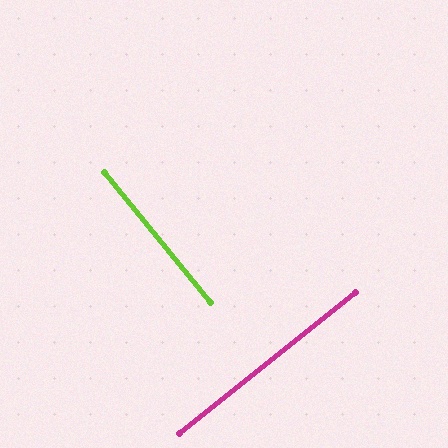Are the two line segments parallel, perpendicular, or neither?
Perpendicular — they meet at approximately 89°.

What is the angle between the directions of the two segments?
Approximately 89 degrees.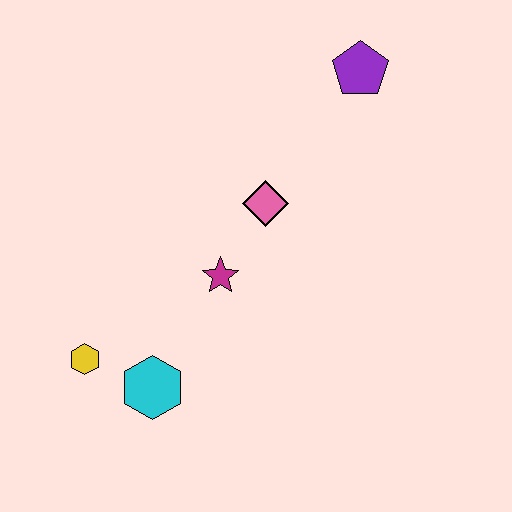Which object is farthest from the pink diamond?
The yellow hexagon is farthest from the pink diamond.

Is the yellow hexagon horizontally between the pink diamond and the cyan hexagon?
No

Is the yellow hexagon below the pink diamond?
Yes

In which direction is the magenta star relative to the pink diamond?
The magenta star is below the pink diamond.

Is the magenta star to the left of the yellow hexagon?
No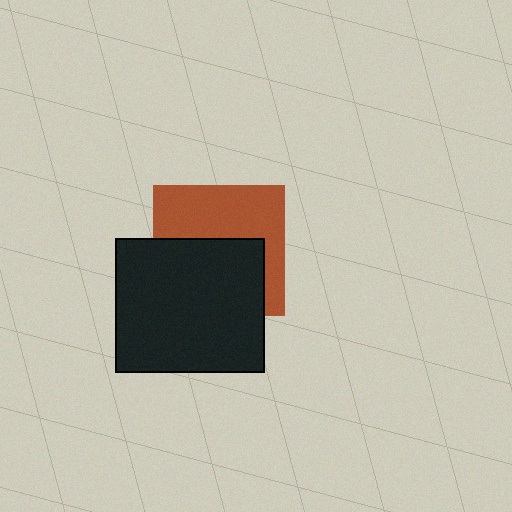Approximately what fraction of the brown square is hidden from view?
Roughly 51% of the brown square is hidden behind the black rectangle.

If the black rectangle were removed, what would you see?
You would see the complete brown square.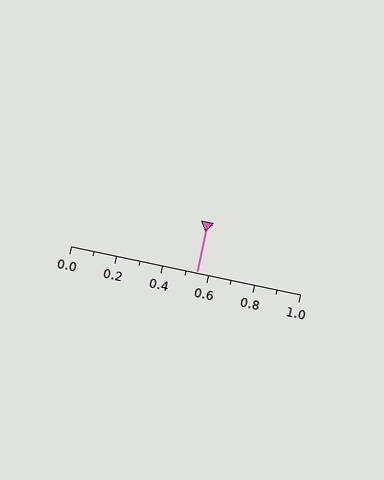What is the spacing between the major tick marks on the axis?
The major ticks are spaced 0.2 apart.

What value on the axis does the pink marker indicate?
The marker indicates approximately 0.55.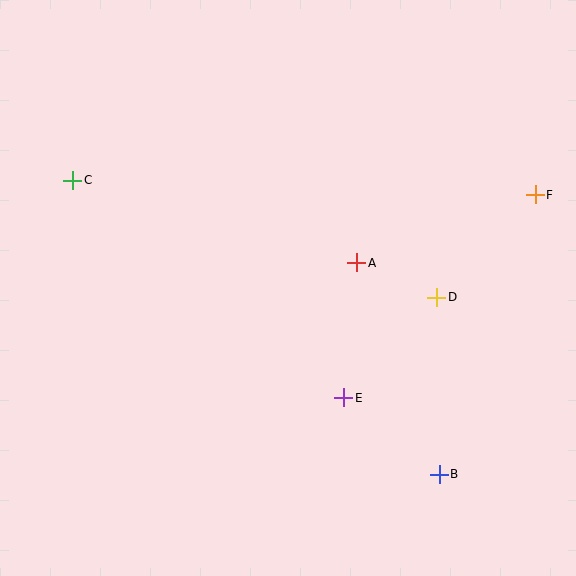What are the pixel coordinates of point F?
Point F is at (535, 195).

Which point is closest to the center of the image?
Point A at (357, 263) is closest to the center.